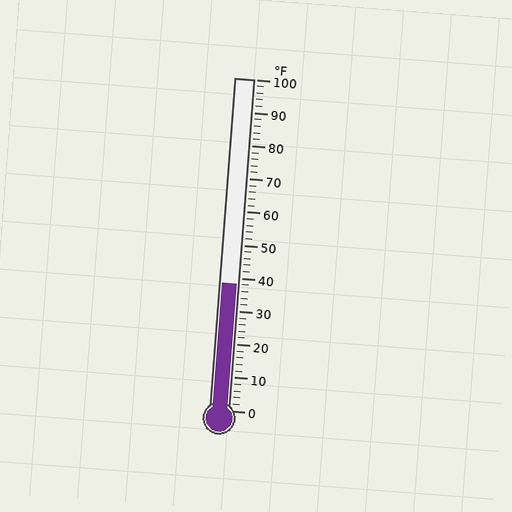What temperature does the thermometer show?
The thermometer shows approximately 38°F.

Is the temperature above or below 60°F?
The temperature is below 60°F.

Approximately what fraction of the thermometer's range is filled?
The thermometer is filled to approximately 40% of its range.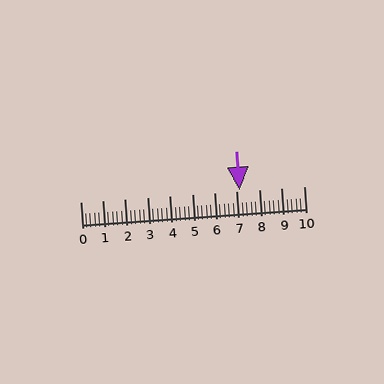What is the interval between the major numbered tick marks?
The major tick marks are spaced 1 units apart.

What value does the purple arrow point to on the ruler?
The purple arrow points to approximately 7.1.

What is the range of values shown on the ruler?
The ruler shows values from 0 to 10.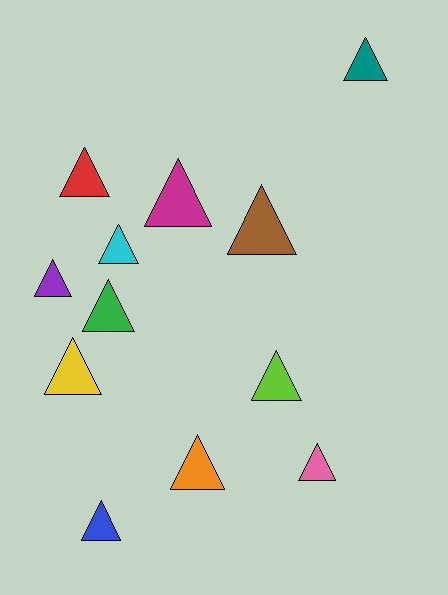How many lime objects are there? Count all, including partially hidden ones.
There is 1 lime object.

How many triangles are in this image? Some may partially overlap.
There are 12 triangles.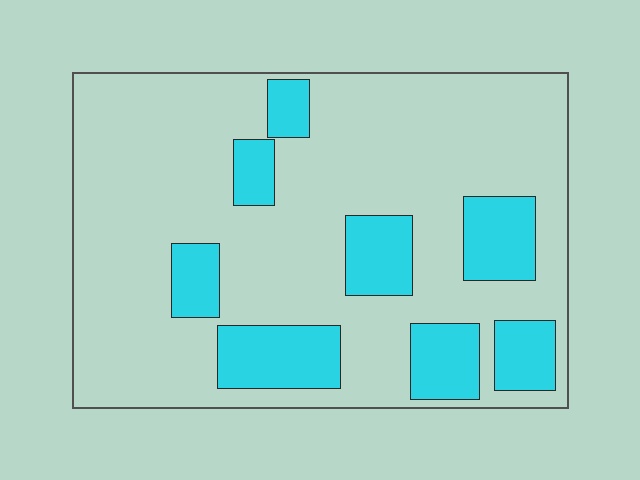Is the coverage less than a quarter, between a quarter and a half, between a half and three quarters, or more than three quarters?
Less than a quarter.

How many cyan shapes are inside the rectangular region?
8.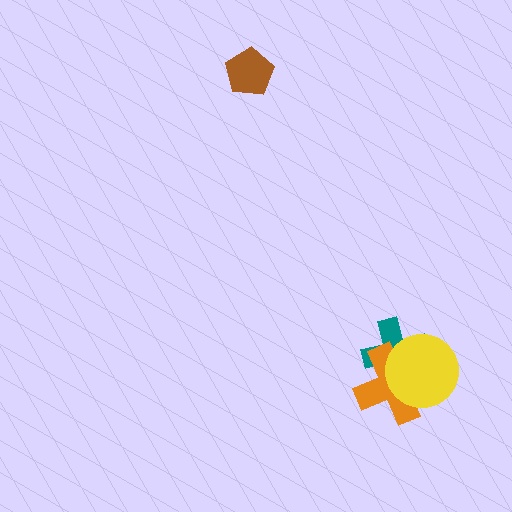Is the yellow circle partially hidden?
No, no other shape covers it.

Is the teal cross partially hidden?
Yes, it is partially covered by another shape.